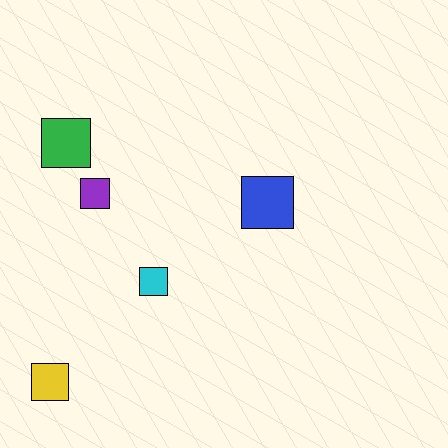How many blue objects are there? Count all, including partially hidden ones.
There is 1 blue object.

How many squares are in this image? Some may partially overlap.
There are 5 squares.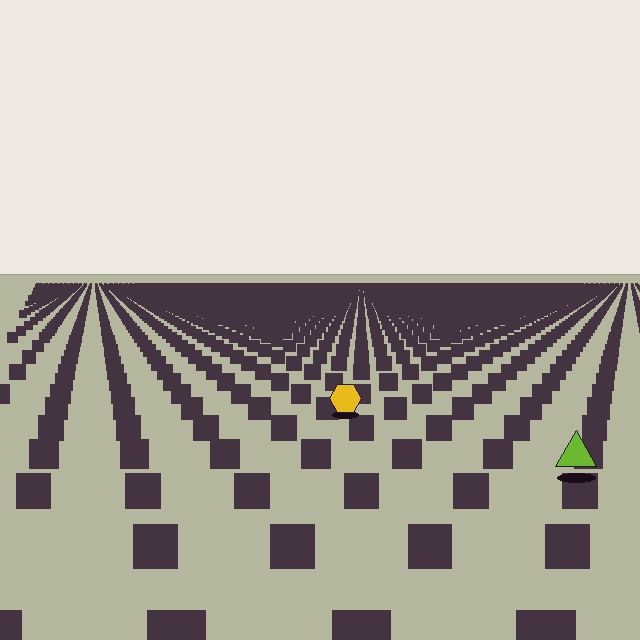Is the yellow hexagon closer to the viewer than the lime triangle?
No. The lime triangle is closer — you can tell from the texture gradient: the ground texture is coarser near it.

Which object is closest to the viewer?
The lime triangle is closest. The texture marks near it are larger and more spread out.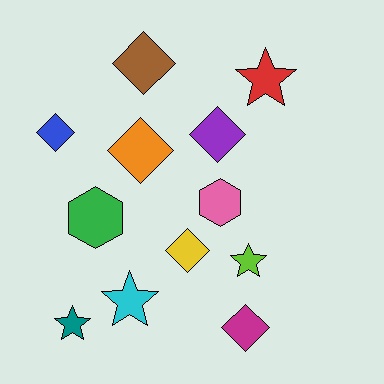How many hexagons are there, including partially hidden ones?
There are 2 hexagons.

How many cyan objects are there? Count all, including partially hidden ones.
There is 1 cyan object.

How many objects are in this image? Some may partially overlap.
There are 12 objects.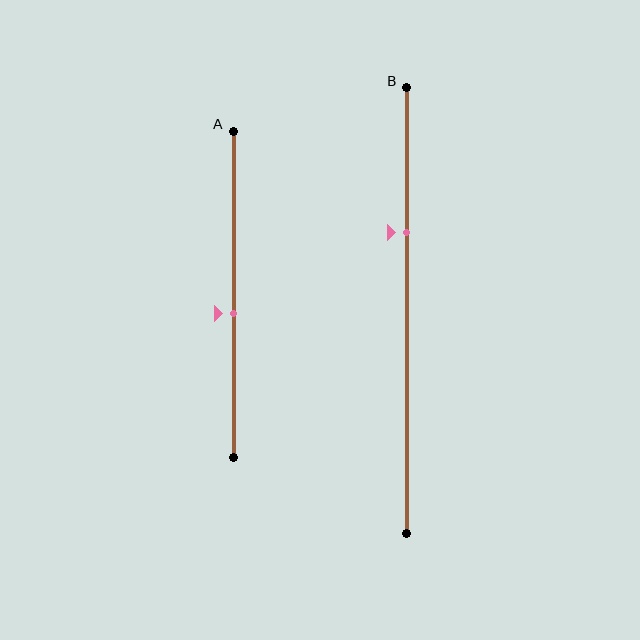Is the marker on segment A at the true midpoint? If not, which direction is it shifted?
No, the marker on segment A is shifted downward by about 6% of the segment length.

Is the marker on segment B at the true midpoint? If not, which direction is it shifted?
No, the marker on segment B is shifted upward by about 18% of the segment length.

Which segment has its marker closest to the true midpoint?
Segment A has its marker closest to the true midpoint.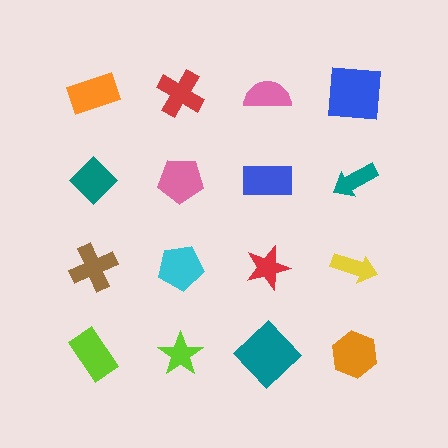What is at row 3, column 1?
A brown cross.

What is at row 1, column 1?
An orange rectangle.